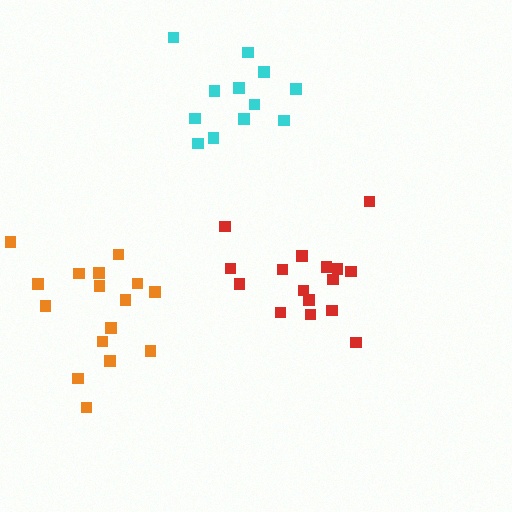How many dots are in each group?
Group 1: 12 dots, Group 2: 16 dots, Group 3: 16 dots (44 total).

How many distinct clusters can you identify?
There are 3 distinct clusters.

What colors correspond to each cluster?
The clusters are colored: cyan, orange, red.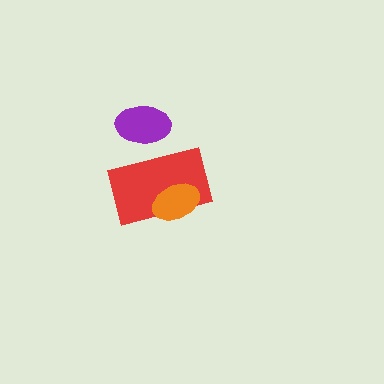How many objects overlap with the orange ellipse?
1 object overlaps with the orange ellipse.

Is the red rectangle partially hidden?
Yes, it is partially covered by another shape.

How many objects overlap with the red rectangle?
2 objects overlap with the red rectangle.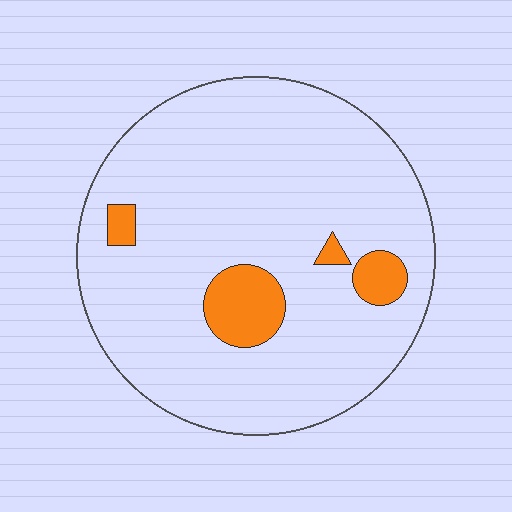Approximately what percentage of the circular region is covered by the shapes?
Approximately 10%.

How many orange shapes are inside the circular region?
4.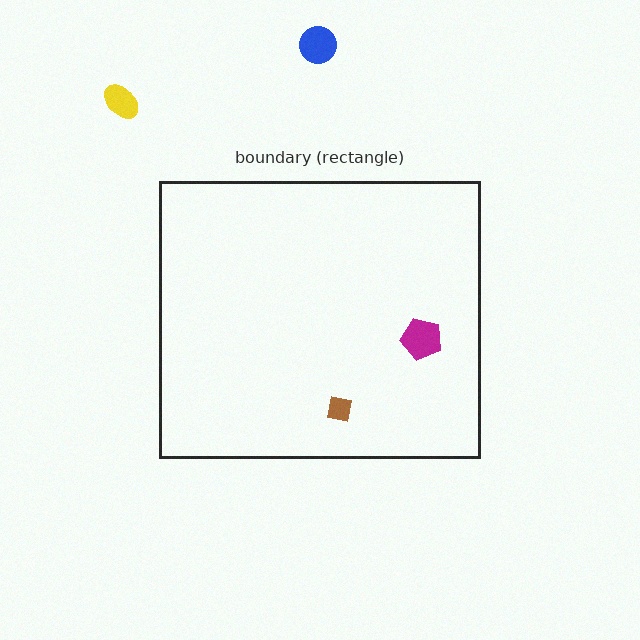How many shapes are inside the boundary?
2 inside, 2 outside.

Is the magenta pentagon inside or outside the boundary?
Inside.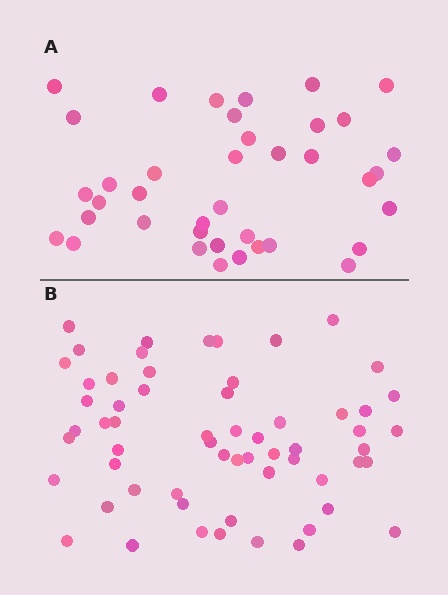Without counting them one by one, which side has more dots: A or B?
Region B (the bottom region) has more dots.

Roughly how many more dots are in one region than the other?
Region B has approximately 20 more dots than region A.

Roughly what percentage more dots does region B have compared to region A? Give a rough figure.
About 55% more.